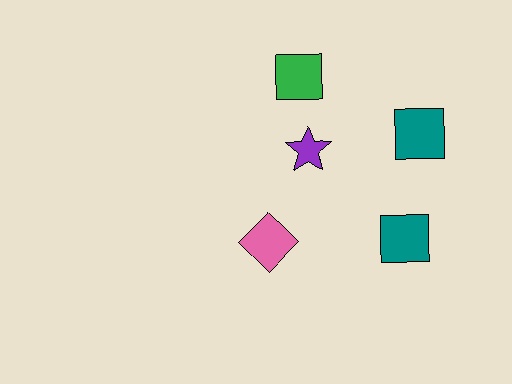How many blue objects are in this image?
There are no blue objects.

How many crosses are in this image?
There are no crosses.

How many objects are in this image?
There are 5 objects.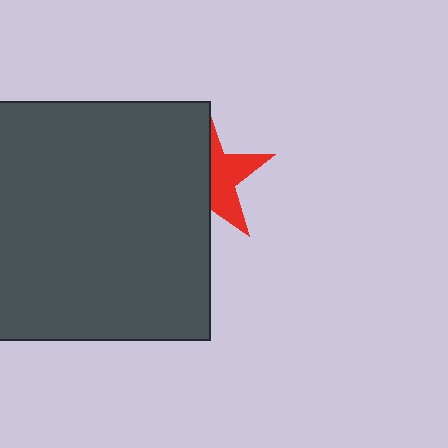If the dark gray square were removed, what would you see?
You would see the complete red star.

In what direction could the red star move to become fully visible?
The red star could move right. That would shift it out from behind the dark gray square entirely.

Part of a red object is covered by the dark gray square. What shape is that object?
It is a star.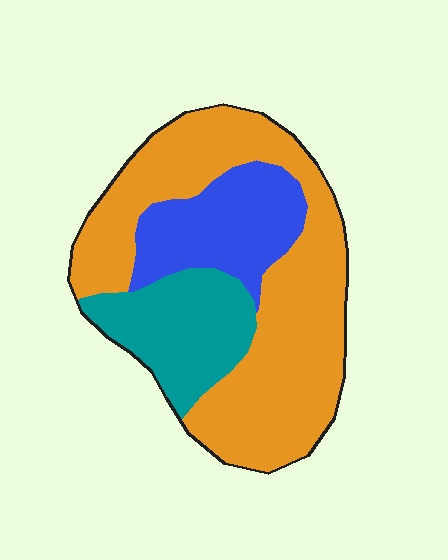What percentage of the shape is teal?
Teal takes up about one fifth (1/5) of the shape.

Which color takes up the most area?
Orange, at roughly 60%.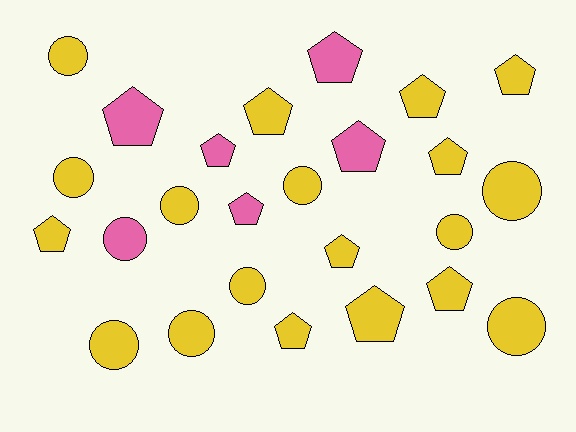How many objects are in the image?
There are 25 objects.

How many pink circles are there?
There is 1 pink circle.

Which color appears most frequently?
Yellow, with 19 objects.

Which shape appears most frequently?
Pentagon, with 14 objects.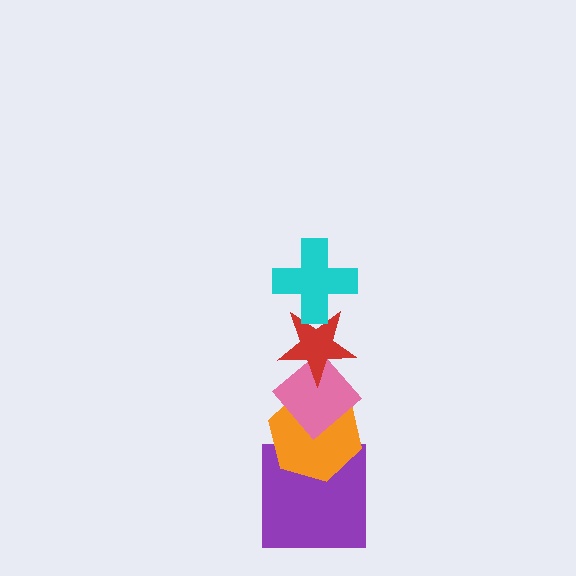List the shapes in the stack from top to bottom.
From top to bottom: the cyan cross, the red star, the pink diamond, the orange hexagon, the purple square.